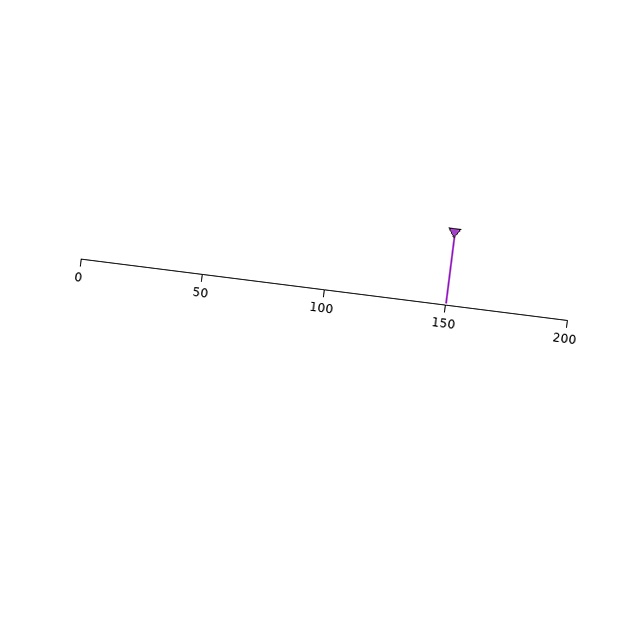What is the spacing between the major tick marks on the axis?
The major ticks are spaced 50 apart.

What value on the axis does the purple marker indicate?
The marker indicates approximately 150.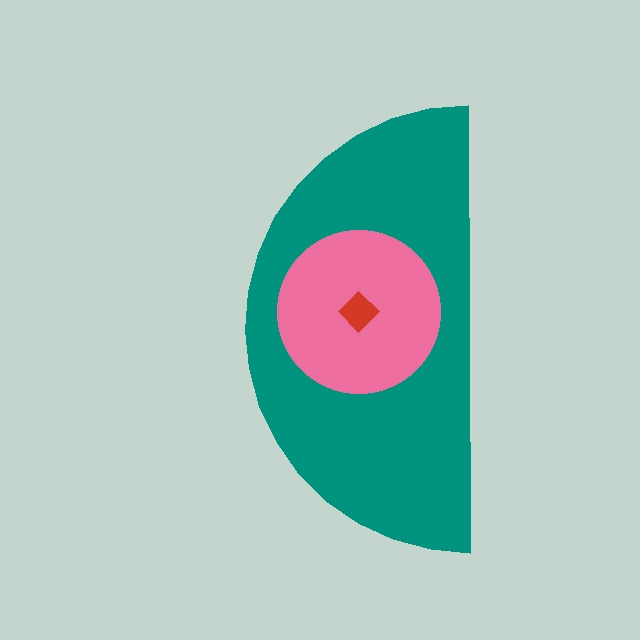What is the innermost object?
The red diamond.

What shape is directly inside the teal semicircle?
The pink circle.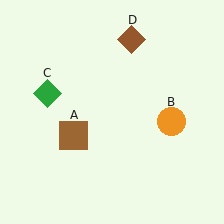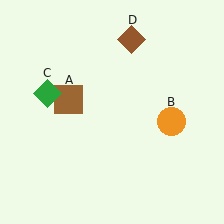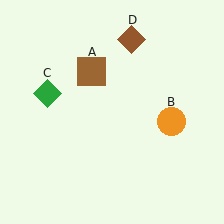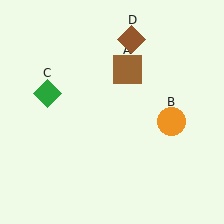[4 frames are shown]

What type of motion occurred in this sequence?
The brown square (object A) rotated clockwise around the center of the scene.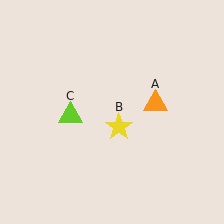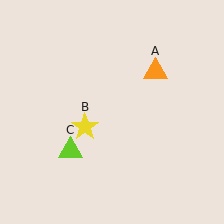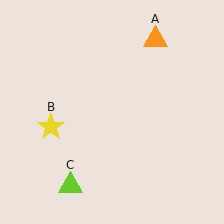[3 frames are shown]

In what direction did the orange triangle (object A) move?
The orange triangle (object A) moved up.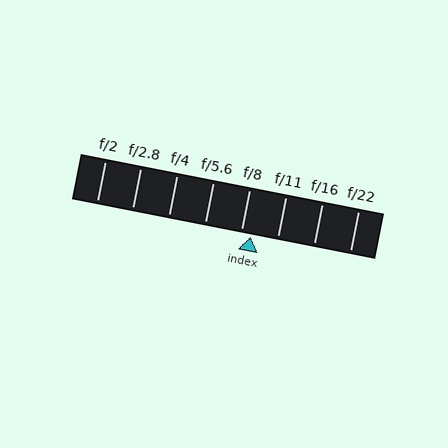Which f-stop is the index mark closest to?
The index mark is closest to f/8.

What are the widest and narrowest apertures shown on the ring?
The widest aperture shown is f/2 and the narrowest is f/22.